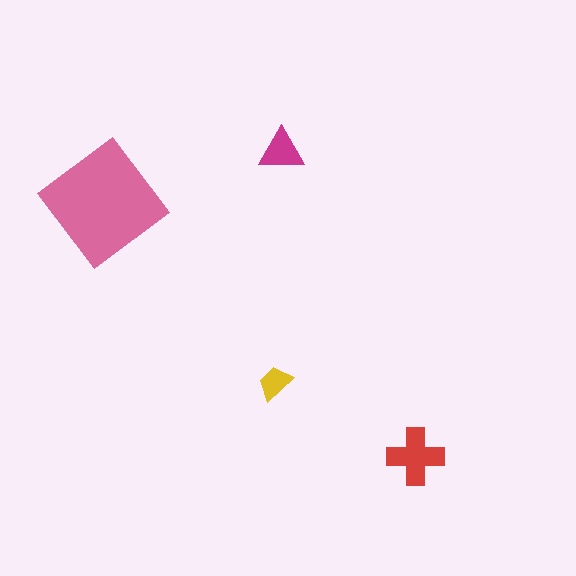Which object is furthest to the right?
The red cross is rightmost.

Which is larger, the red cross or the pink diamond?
The pink diamond.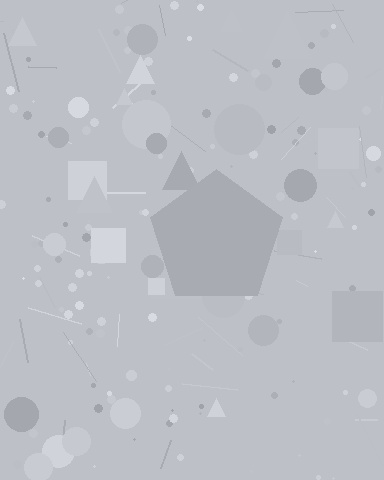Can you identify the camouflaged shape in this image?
The camouflaged shape is a pentagon.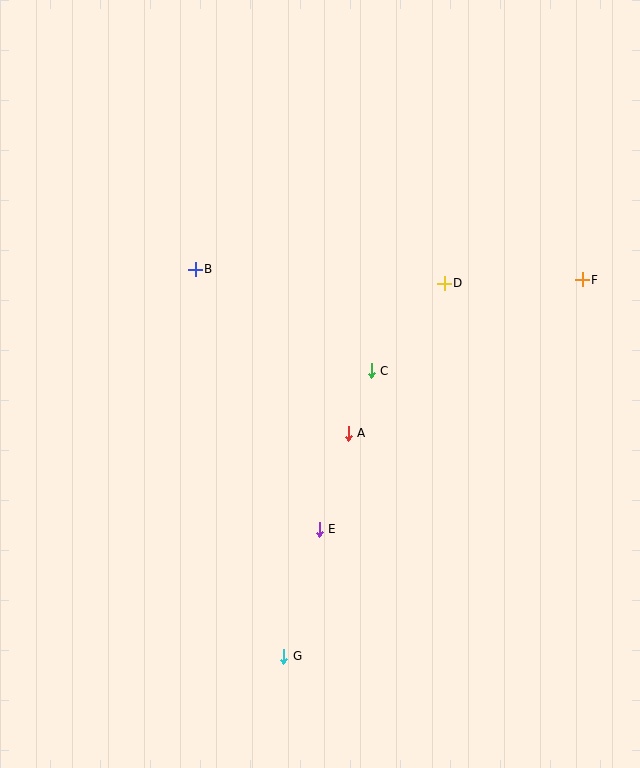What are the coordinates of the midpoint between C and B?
The midpoint between C and B is at (283, 320).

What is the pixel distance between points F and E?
The distance between F and E is 363 pixels.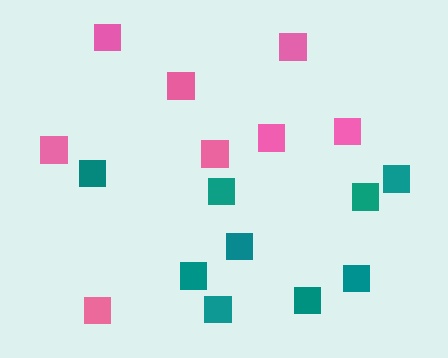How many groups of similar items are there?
There are 2 groups: one group of teal squares (9) and one group of pink squares (8).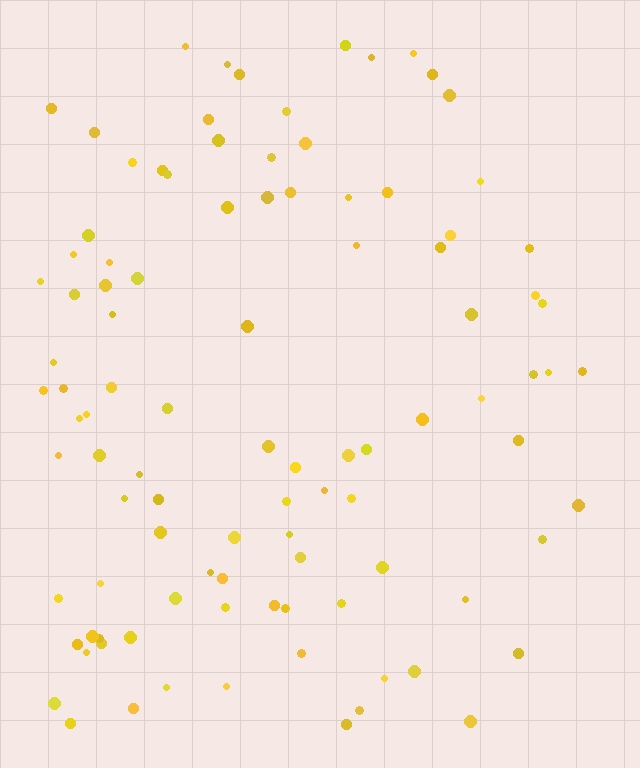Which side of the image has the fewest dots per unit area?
The right.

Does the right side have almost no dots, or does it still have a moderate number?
Still a moderate number, just noticeably fewer than the left.